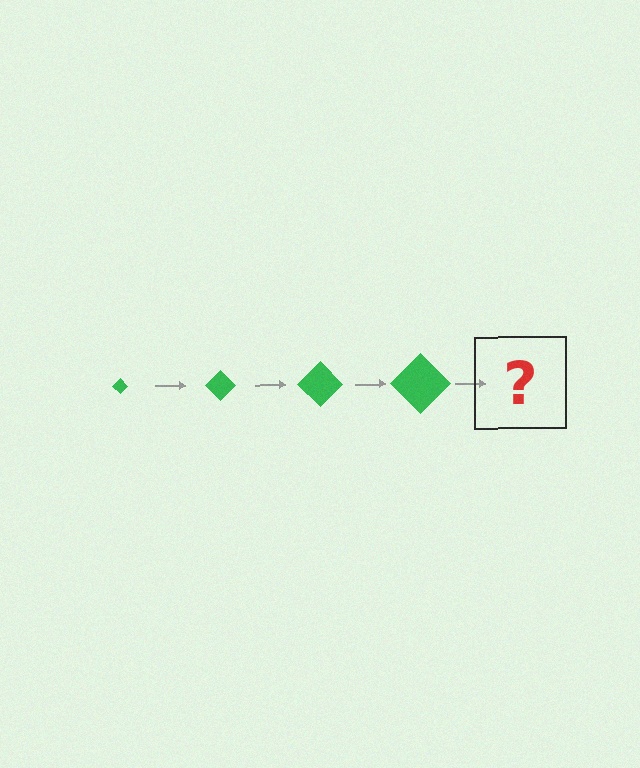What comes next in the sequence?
The next element should be a green diamond, larger than the previous one.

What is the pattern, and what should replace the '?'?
The pattern is that the diamond gets progressively larger each step. The '?' should be a green diamond, larger than the previous one.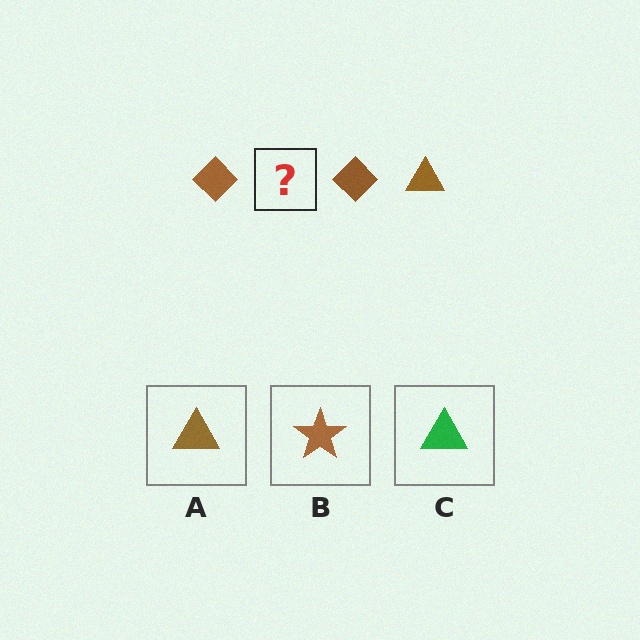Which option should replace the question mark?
Option A.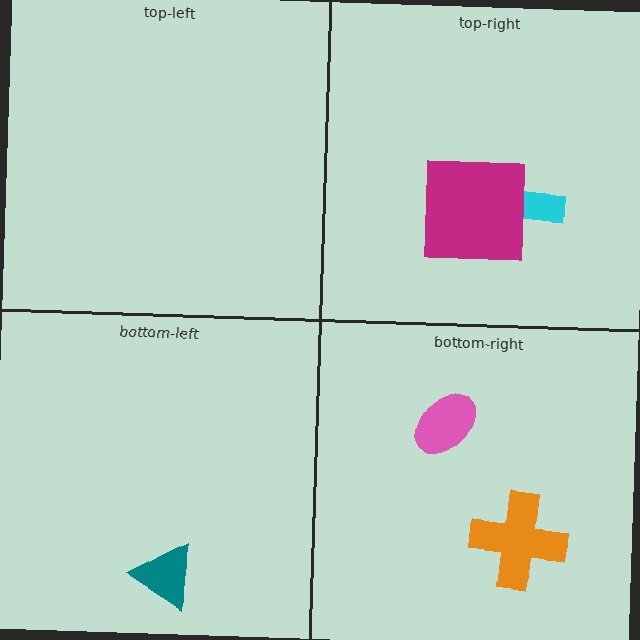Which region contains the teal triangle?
The bottom-left region.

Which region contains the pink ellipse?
The bottom-right region.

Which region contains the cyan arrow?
The top-right region.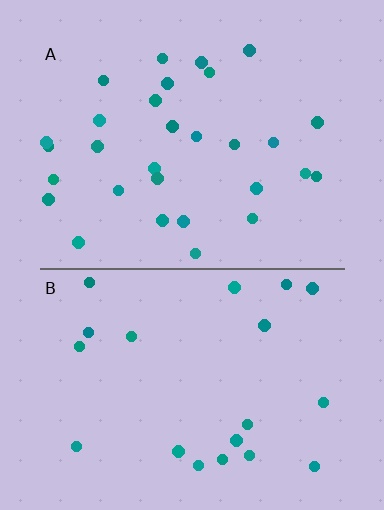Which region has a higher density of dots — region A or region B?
A (the top).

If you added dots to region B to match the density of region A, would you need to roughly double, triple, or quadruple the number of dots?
Approximately double.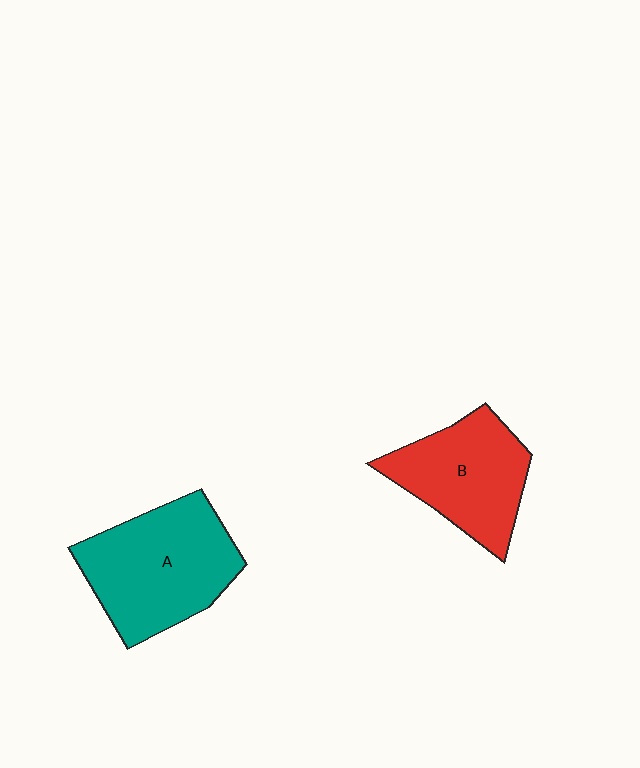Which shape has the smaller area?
Shape B (red).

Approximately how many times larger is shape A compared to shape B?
Approximately 1.2 times.